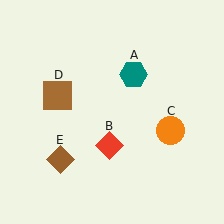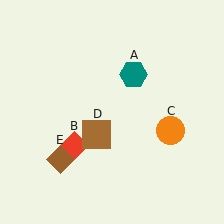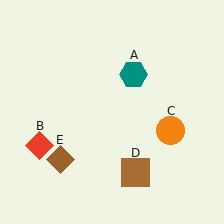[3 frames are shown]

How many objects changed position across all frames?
2 objects changed position: red diamond (object B), brown square (object D).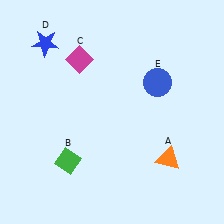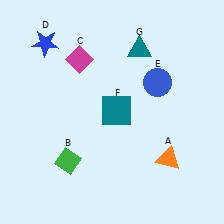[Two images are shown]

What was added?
A teal square (F), a teal triangle (G) were added in Image 2.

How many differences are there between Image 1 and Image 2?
There are 2 differences between the two images.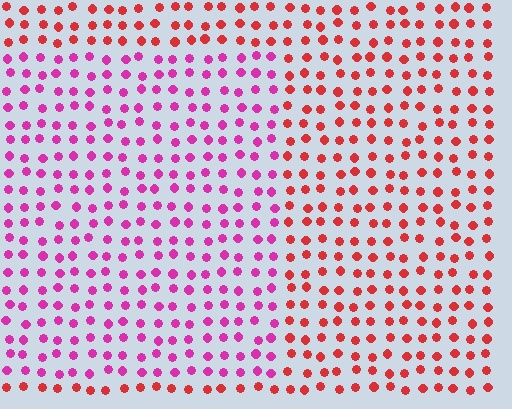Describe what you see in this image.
The image is filled with small red elements in a uniform arrangement. A rectangle-shaped region is visible where the elements are tinted to a slightly different hue, forming a subtle color boundary.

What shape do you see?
I see a rectangle.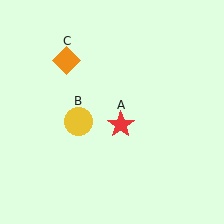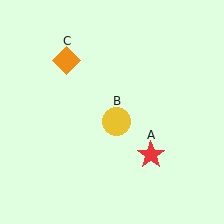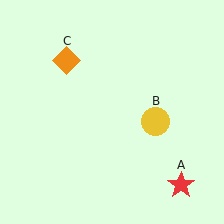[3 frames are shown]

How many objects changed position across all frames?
2 objects changed position: red star (object A), yellow circle (object B).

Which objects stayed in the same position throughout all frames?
Orange diamond (object C) remained stationary.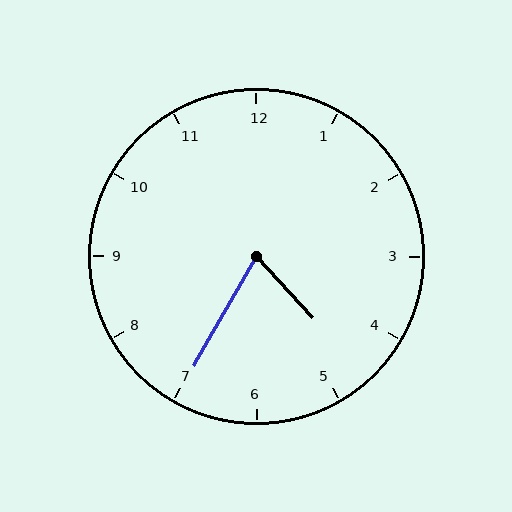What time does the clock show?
4:35.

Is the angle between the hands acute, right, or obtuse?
It is acute.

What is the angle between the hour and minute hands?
Approximately 72 degrees.